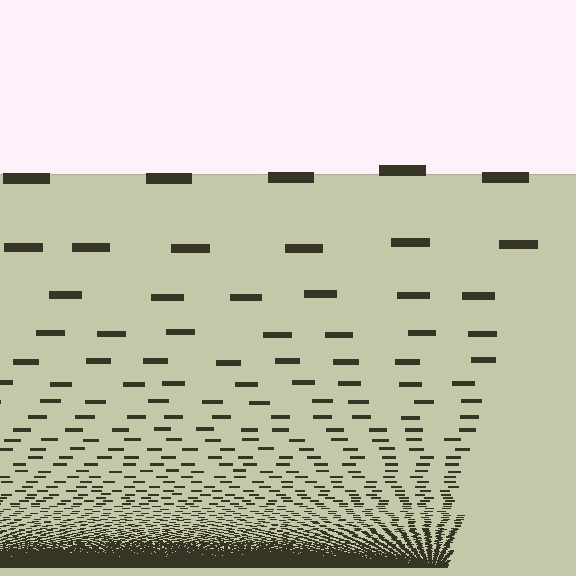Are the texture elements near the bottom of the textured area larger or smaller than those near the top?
Smaller. The gradient is inverted — elements near the bottom are smaller and denser.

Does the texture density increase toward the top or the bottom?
Density increases toward the bottom.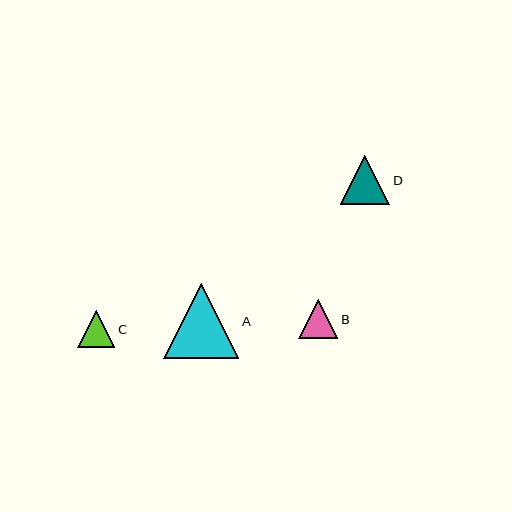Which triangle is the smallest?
Triangle C is the smallest with a size of approximately 37 pixels.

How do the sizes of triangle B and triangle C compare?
Triangle B and triangle C are approximately the same size.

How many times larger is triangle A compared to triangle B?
Triangle A is approximately 1.9 times the size of triangle B.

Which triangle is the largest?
Triangle A is the largest with a size of approximately 75 pixels.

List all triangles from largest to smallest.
From largest to smallest: A, D, B, C.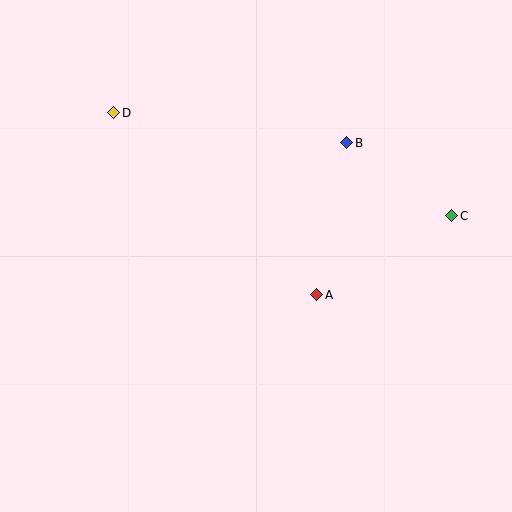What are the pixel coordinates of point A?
Point A is at (317, 295).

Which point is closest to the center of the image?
Point A at (317, 295) is closest to the center.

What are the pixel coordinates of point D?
Point D is at (114, 113).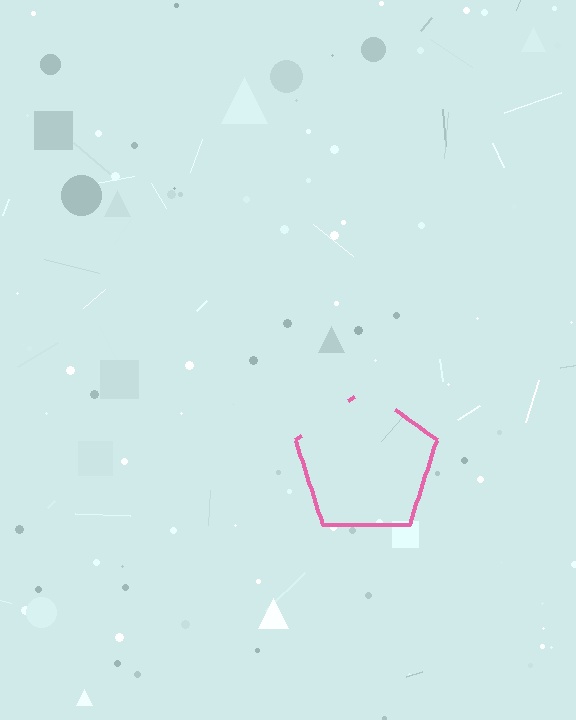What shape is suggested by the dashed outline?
The dashed outline suggests a pentagon.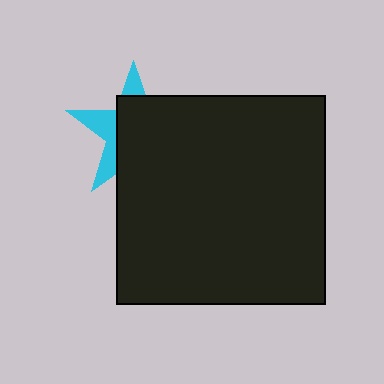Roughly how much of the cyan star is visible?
A small part of it is visible (roughly 33%).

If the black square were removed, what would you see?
You would see the complete cyan star.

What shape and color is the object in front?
The object in front is a black square.